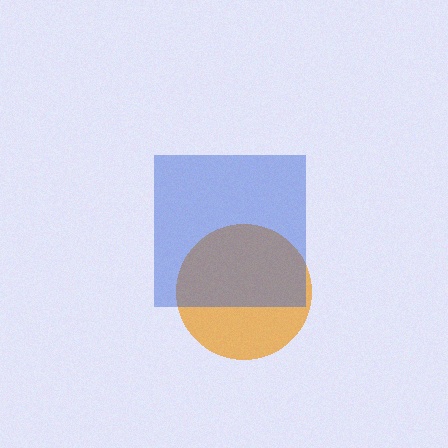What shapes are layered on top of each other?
The layered shapes are: an orange circle, a blue square.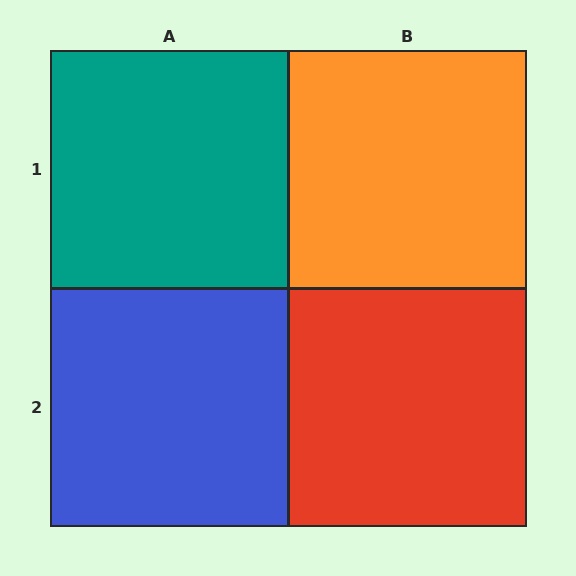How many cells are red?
1 cell is red.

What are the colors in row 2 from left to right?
Blue, red.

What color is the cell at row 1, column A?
Teal.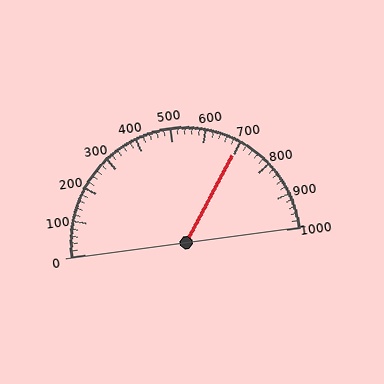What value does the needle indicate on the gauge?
The needle indicates approximately 700.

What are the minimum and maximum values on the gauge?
The gauge ranges from 0 to 1000.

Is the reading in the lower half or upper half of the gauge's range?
The reading is in the upper half of the range (0 to 1000).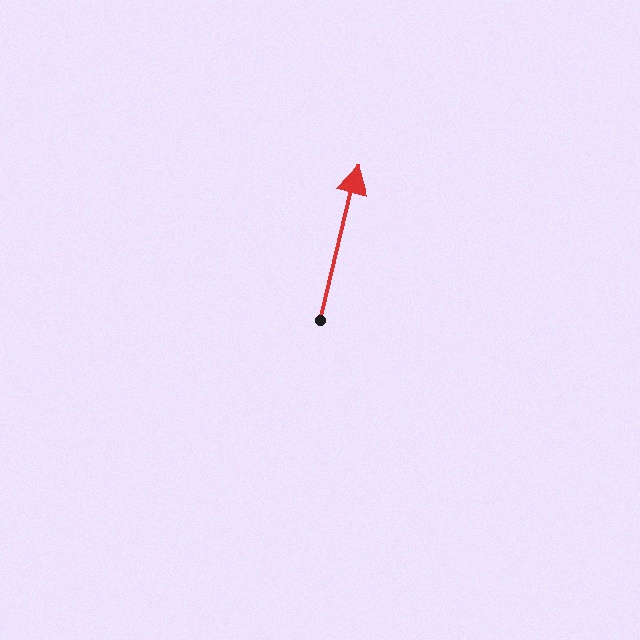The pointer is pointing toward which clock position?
Roughly 12 o'clock.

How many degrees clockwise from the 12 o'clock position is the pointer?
Approximately 14 degrees.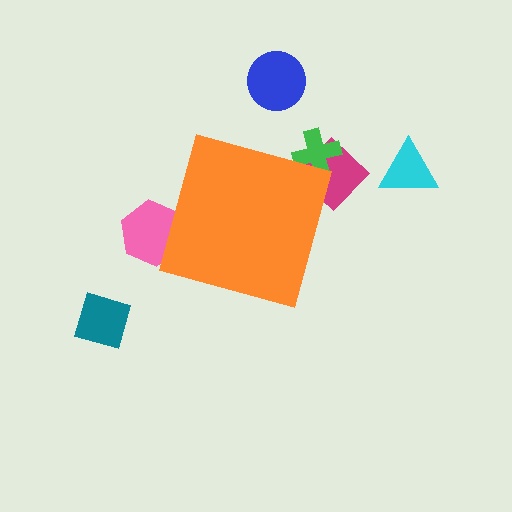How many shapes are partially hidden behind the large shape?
3 shapes are partially hidden.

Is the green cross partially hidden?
Yes, the green cross is partially hidden behind the orange diamond.